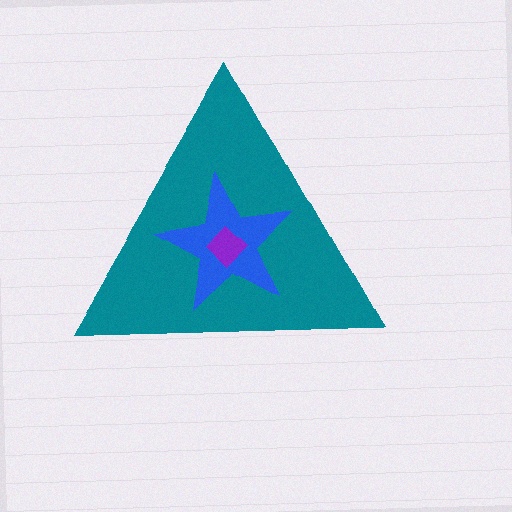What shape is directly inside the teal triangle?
The blue star.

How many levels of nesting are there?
3.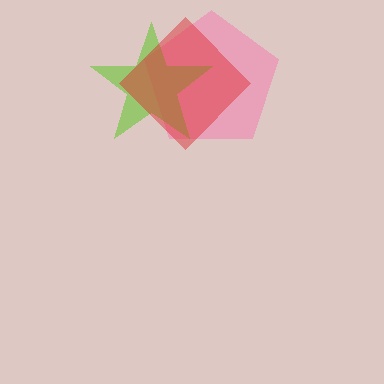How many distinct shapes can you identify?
There are 3 distinct shapes: a pink pentagon, a lime star, a red diamond.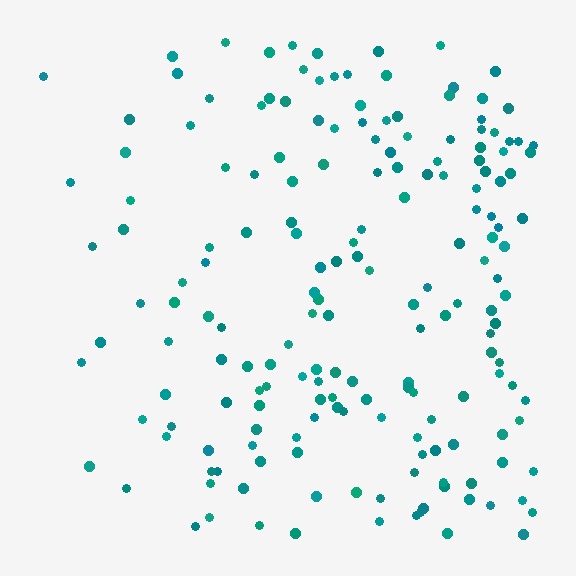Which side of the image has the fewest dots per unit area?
The left.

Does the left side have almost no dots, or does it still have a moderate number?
Still a moderate number, just noticeably fewer than the right.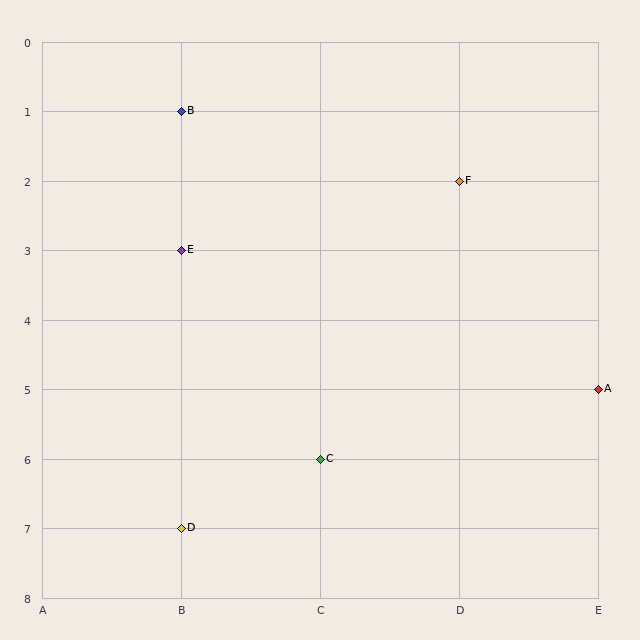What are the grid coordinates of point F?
Point F is at grid coordinates (D, 2).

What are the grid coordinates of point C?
Point C is at grid coordinates (C, 6).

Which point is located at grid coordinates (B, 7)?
Point D is at (B, 7).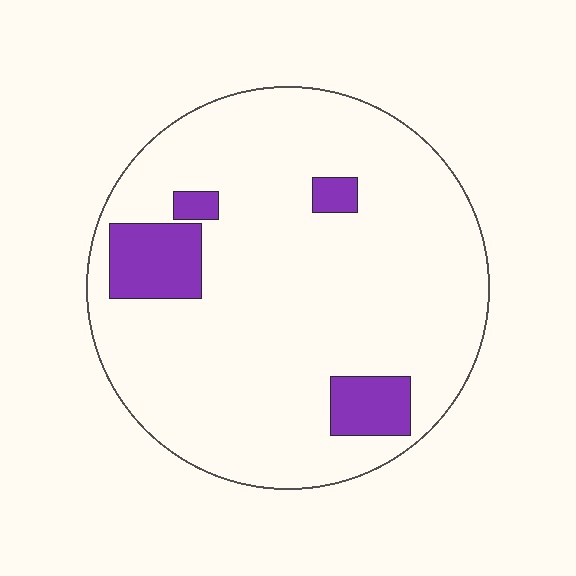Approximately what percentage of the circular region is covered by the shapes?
Approximately 10%.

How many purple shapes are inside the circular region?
4.